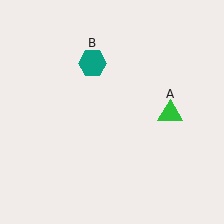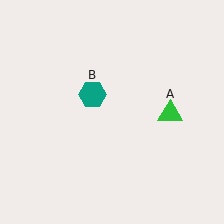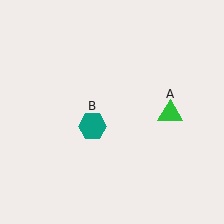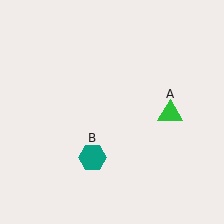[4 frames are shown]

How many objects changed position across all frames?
1 object changed position: teal hexagon (object B).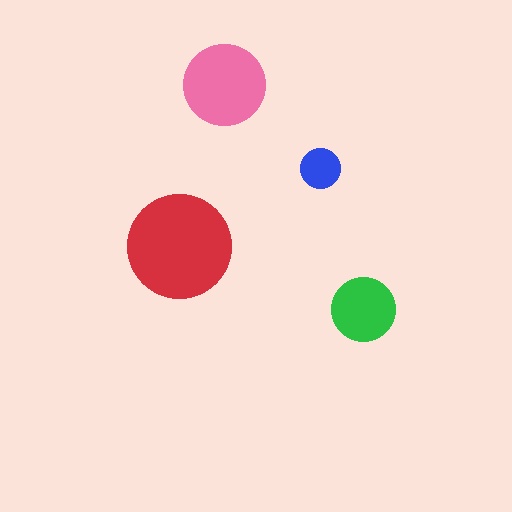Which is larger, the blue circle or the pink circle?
The pink one.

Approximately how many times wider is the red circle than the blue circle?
About 2.5 times wider.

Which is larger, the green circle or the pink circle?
The pink one.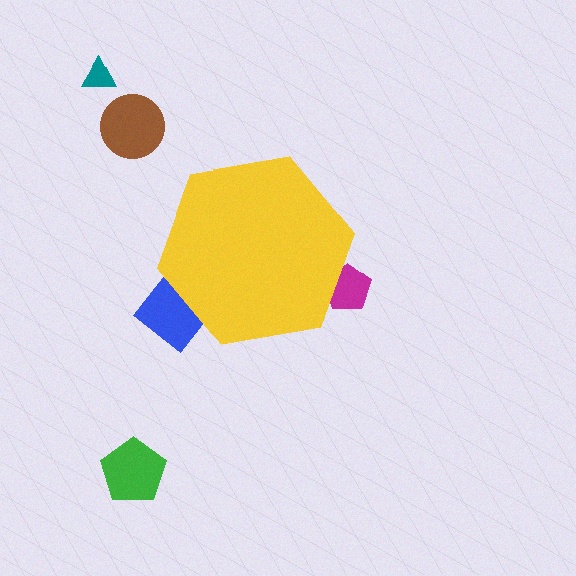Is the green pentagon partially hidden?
No, the green pentagon is fully visible.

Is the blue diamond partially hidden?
Yes, the blue diamond is partially hidden behind the yellow hexagon.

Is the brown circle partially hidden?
No, the brown circle is fully visible.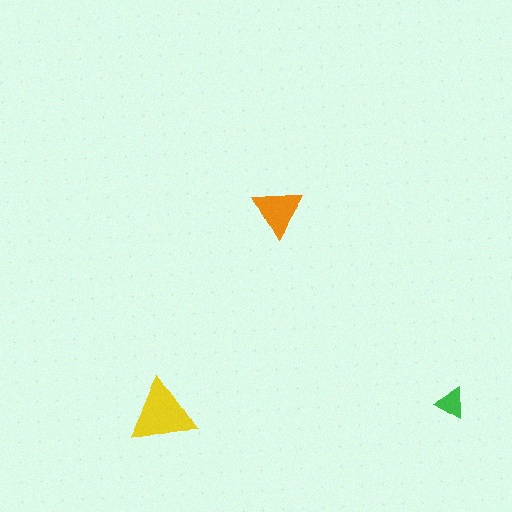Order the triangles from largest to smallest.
the yellow one, the orange one, the green one.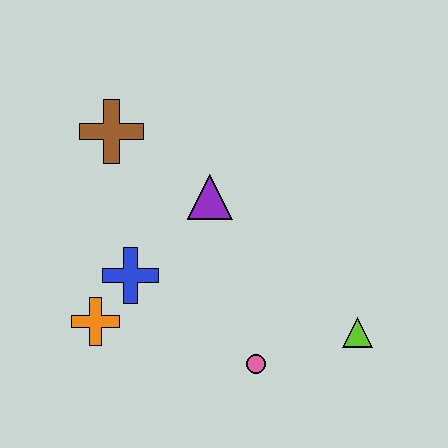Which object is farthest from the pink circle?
The brown cross is farthest from the pink circle.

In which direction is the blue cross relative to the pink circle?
The blue cross is to the left of the pink circle.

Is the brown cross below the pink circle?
No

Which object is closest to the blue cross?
The orange cross is closest to the blue cross.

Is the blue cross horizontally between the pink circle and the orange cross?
Yes